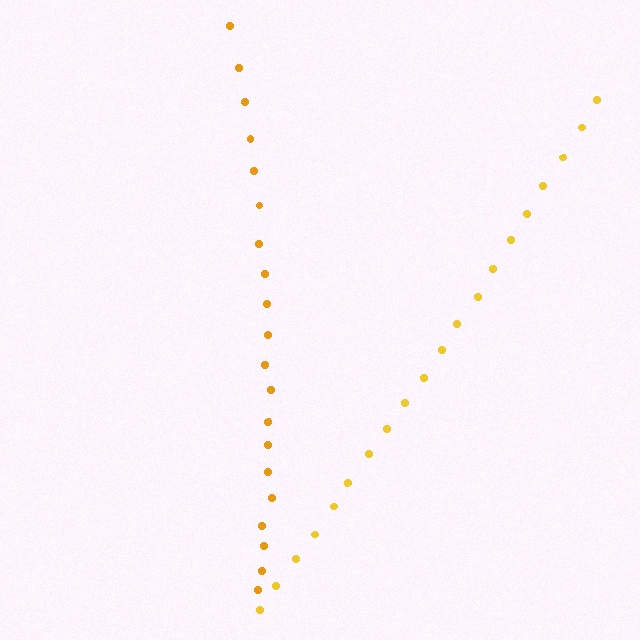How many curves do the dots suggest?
There are 2 distinct paths.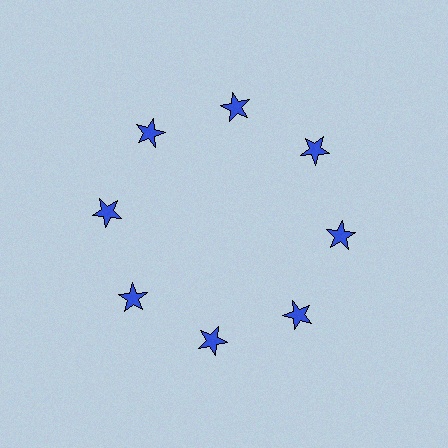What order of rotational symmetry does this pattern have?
This pattern has 8-fold rotational symmetry.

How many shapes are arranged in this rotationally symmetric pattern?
There are 8 shapes, arranged in 8 groups of 1.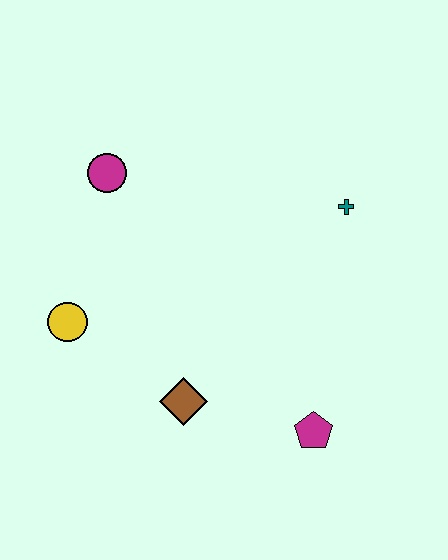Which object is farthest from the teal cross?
The yellow circle is farthest from the teal cross.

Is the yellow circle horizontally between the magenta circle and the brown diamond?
No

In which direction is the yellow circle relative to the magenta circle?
The yellow circle is below the magenta circle.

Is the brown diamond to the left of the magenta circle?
No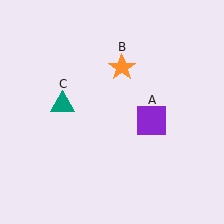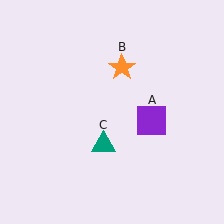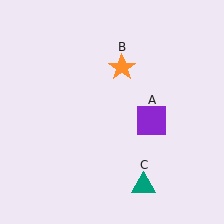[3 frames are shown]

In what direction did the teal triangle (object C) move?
The teal triangle (object C) moved down and to the right.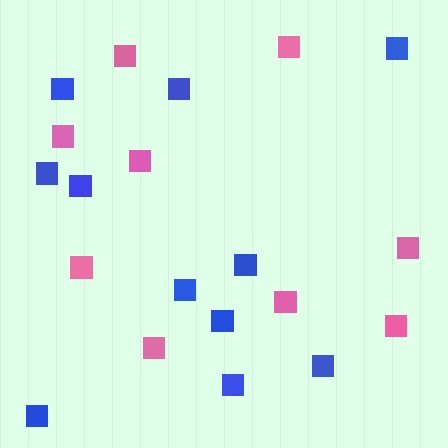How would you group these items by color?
There are 2 groups: one group of blue squares (11) and one group of pink squares (9).